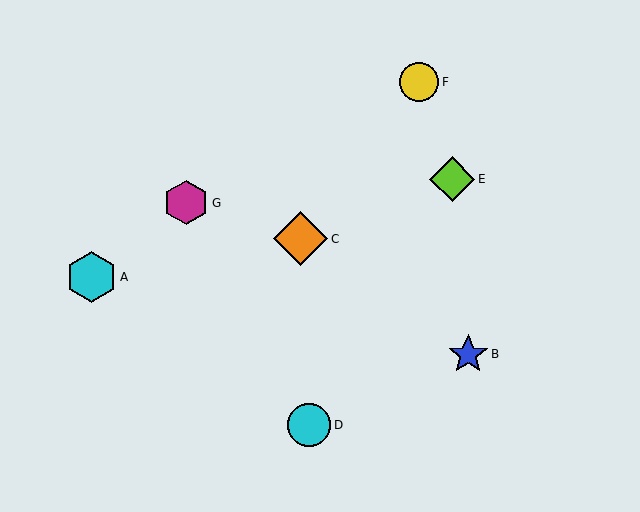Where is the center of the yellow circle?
The center of the yellow circle is at (419, 82).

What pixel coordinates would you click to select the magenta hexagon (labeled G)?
Click at (186, 203) to select the magenta hexagon G.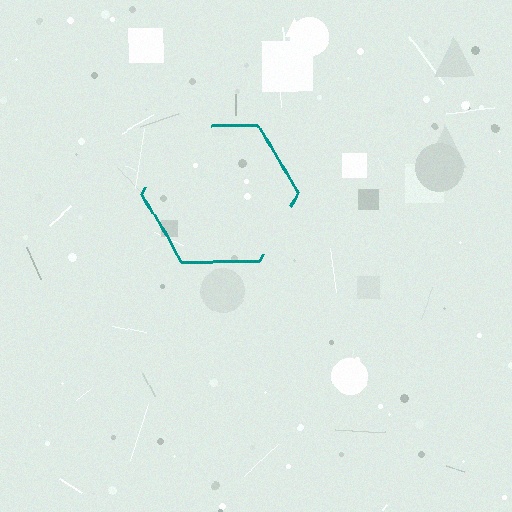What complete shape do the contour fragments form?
The contour fragments form a hexagon.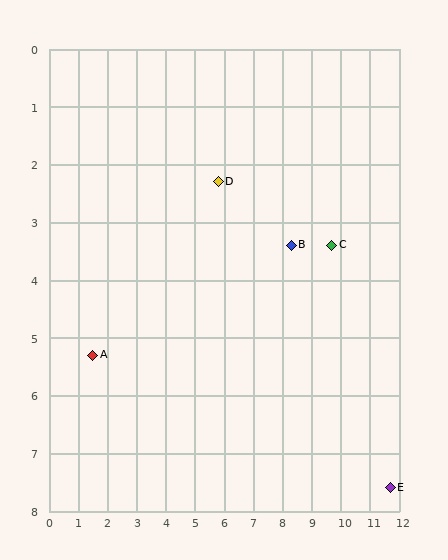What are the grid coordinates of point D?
Point D is at approximately (5.8, 2.3).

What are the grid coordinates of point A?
Point A is at approximately (1.5, 5.3).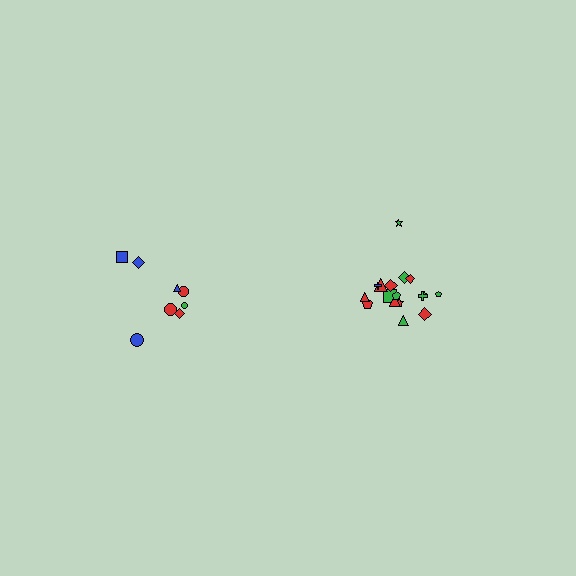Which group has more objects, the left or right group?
The right group.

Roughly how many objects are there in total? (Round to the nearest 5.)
Roughly 25 objects in total.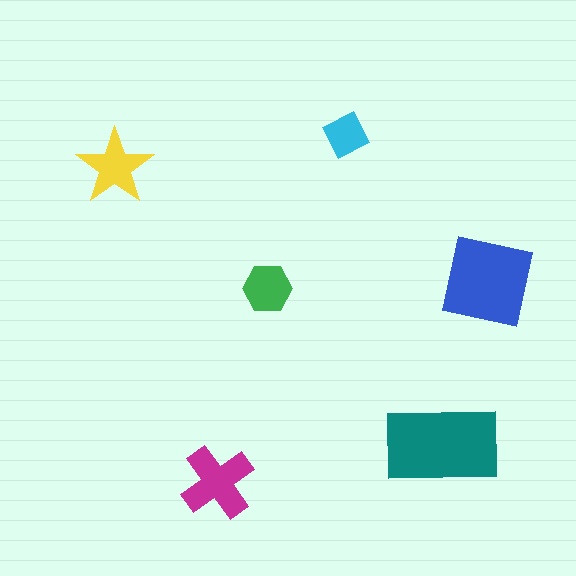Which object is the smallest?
The cyan diamond.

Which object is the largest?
The teal rectangle.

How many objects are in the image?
There are 6 objects in the image.